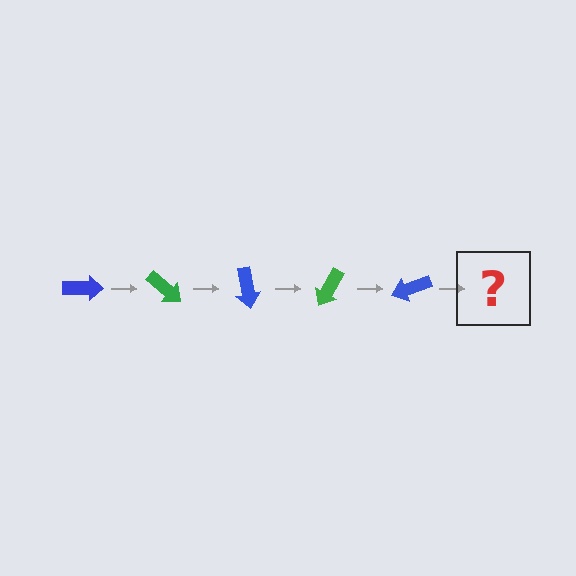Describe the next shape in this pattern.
It should be a green arrow, rotated 200 degrees from the start.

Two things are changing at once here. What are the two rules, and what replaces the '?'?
The two rules are that it rotates 40 degrees each step and the color cycles through blue and green. The '?' should be a green arrow, rotated 200 degrees from the start.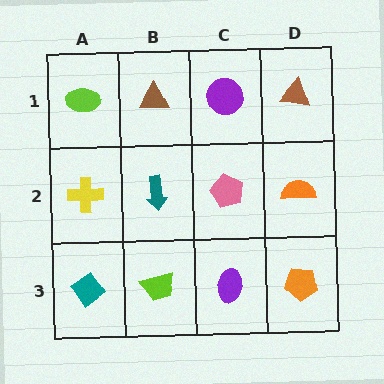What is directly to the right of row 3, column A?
A lime trapezoid.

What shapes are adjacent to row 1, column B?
A teal arrow (row 2, column B), a lime ellipse (row 1, column A), a purple circle (row 1, column C).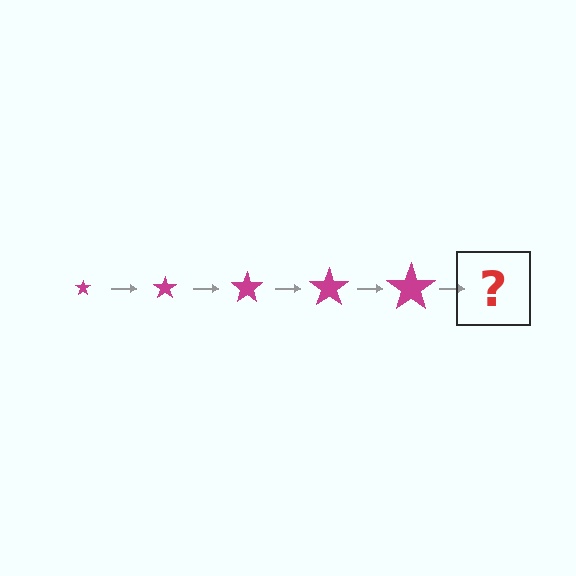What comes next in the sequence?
The next element should be a magenta star, larger than the previous one.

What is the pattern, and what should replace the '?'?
The pattern is that the star gets progressively larger each step. The '?' should be a magenta star, larger than the previous one.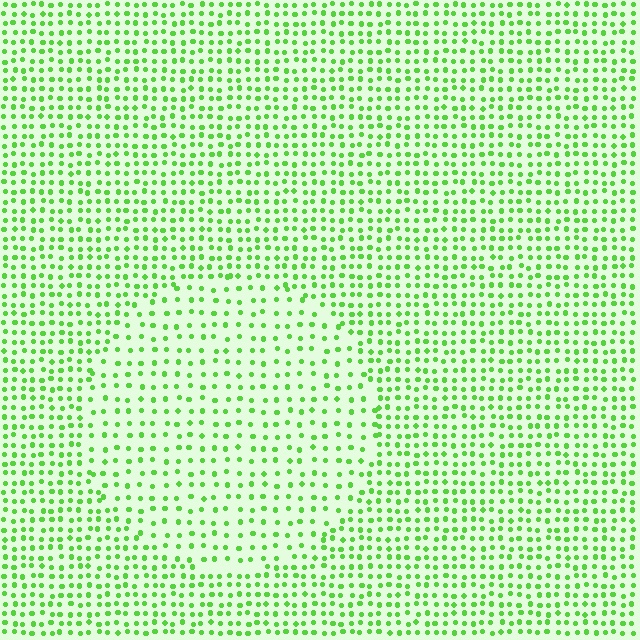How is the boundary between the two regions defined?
The boundary is defined by a change in element density (approximately 1.7x ratio). All elements are the same color, size, and shape.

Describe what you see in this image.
The image contains small lime elements arranged at two different densities. A circle-shaped region is visible where the elements are less densely packed than the surrounding area.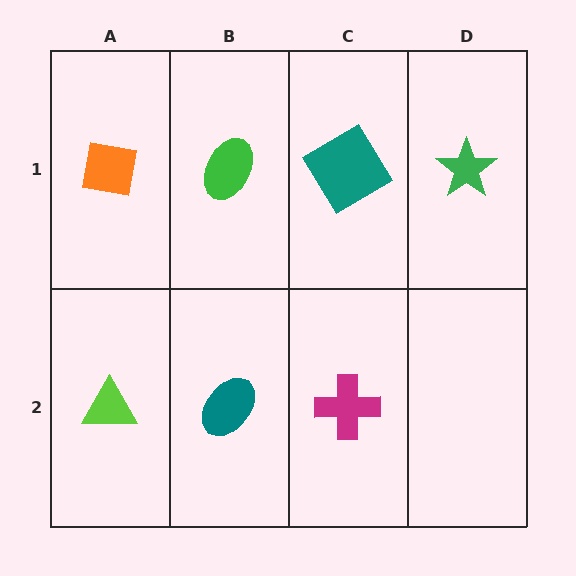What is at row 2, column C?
A magenta cross.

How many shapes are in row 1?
4 shapes.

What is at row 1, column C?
A teal diamond.